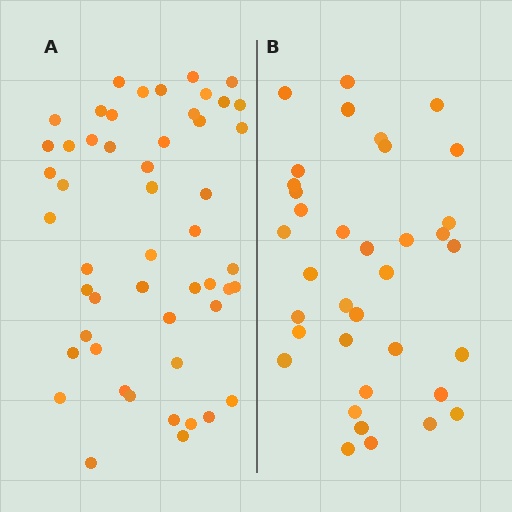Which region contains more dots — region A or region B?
Region A (the left region) has more dots.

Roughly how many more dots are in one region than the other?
Region A has approximately 15 more dots than region B.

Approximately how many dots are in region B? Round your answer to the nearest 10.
About 40 dots. (The exact count is 36, which rounds to 40.)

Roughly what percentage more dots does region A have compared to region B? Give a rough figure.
About 40% more.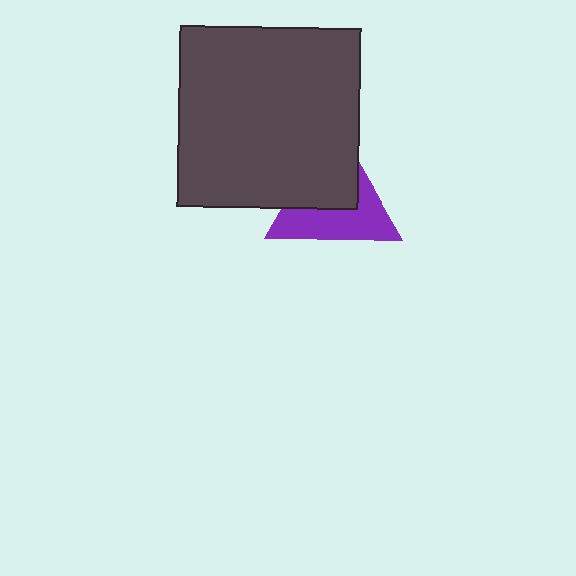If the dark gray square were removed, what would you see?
You would see the complete purple triangle.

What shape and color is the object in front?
The object in front is a dark gray square.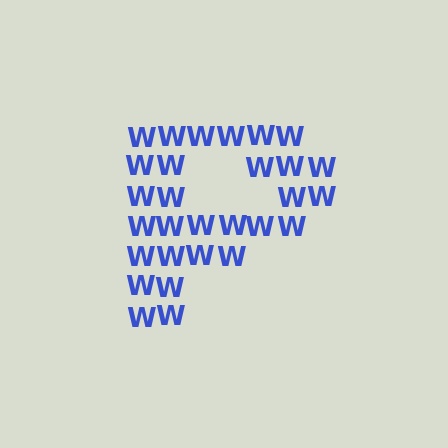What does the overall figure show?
The overall figure shows the letter P.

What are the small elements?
The small elements are letter W's.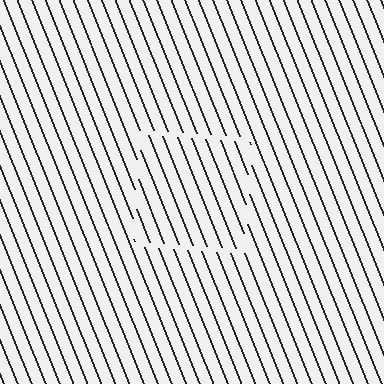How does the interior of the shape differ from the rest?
The interior of the shape contains the same grating, shifted by half a period — the contour is defined by the phase discontinuity where line-ends from the inner and outer gratings abut.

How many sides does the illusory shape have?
4 sides — the line-ends trace a square.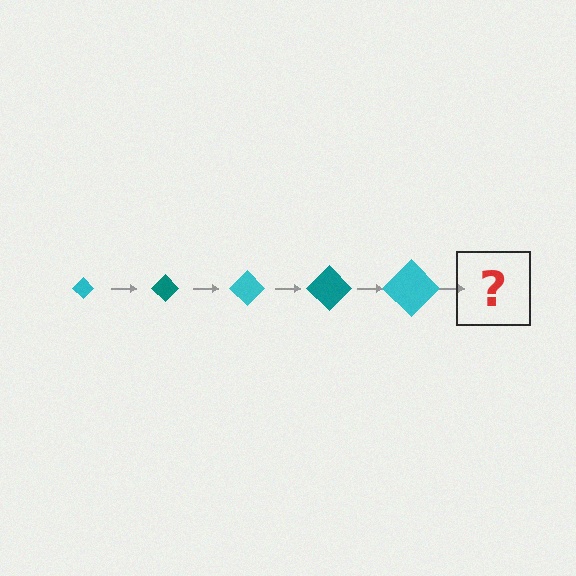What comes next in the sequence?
The next element should be a teal diamond, larger than the previous one.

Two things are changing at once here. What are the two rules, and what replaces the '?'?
The two rules are that the diamond grows larger each step and the color cycles through cyan and teal. The '?' should be a teal diamond, larger than the previous one.